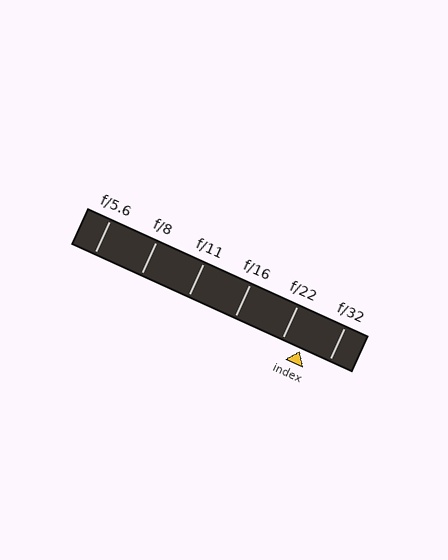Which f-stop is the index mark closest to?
The index mark is closest to f/22.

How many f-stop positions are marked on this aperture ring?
There are 6 f-stop positions marked.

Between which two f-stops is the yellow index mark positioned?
The index mark is between f/22 and f/32.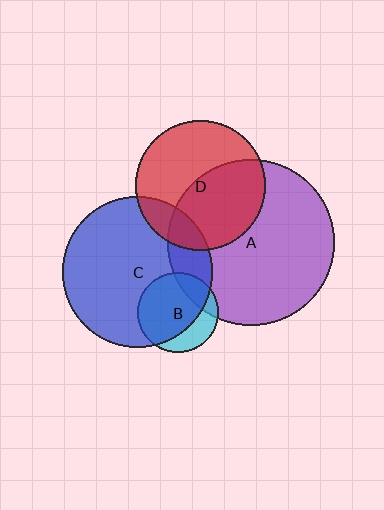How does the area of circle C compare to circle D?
Approximately 1.3 times.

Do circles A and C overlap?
Yes.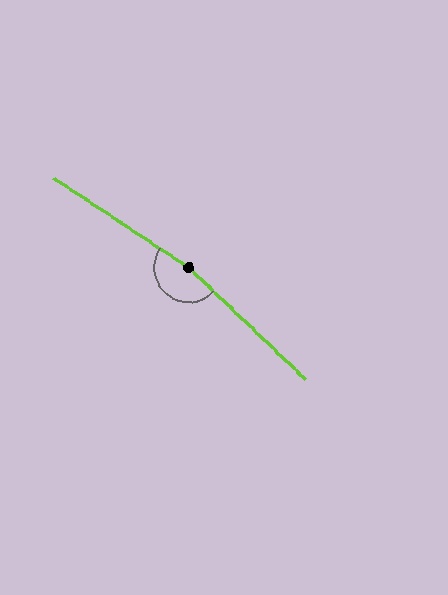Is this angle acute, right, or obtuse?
It is obtuse.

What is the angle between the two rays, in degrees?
Approximately 170 degrees.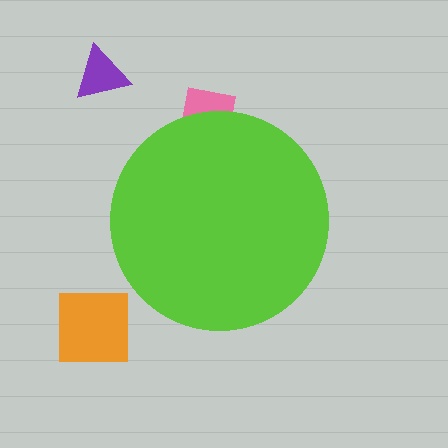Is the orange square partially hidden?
No, the orange square is fully visible.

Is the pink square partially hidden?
Yes, the pink square is partially hidden behind the lime circle.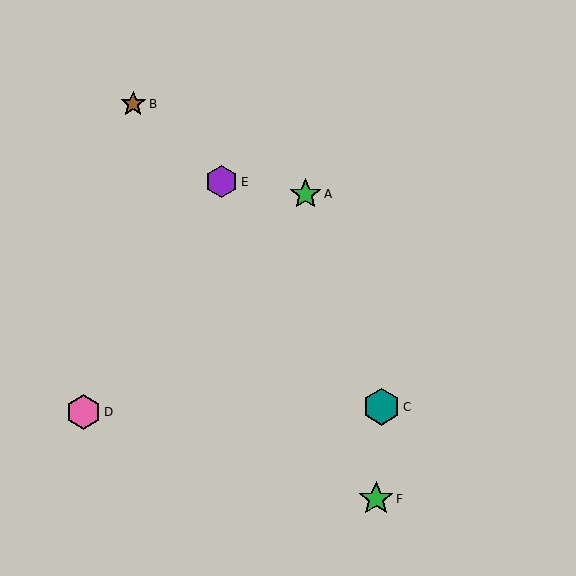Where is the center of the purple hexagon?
The center of the purple hexagon is at (221, 182).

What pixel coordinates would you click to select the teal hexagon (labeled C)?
Click at (381, 407) to select the teal hexagon C.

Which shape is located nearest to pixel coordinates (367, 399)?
The teal hexagon (labeled C) at (381, 407) is nearest to that location.